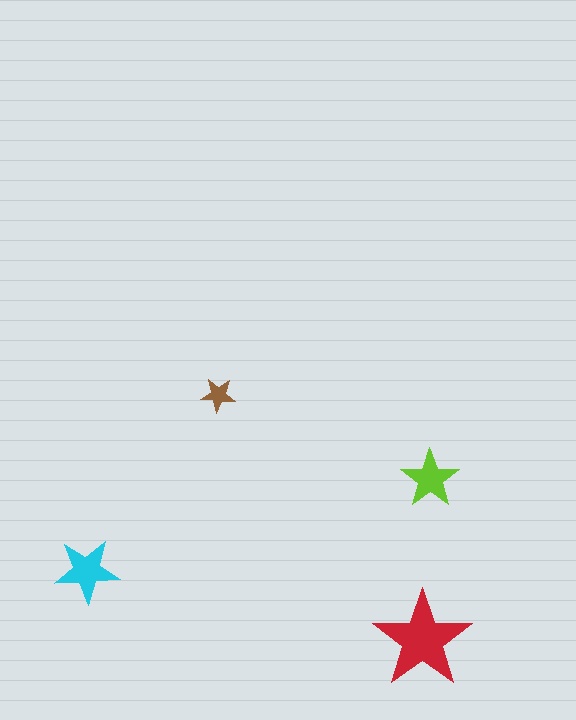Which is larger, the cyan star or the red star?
The red one.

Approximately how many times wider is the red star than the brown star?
About 3 times wider.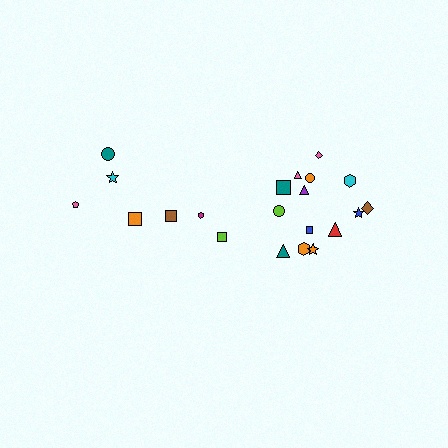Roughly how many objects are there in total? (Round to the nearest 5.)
Roughly 20 objects in total.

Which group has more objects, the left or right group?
The right group.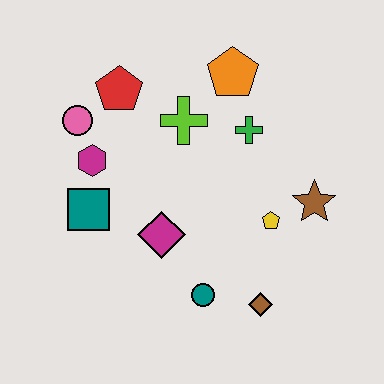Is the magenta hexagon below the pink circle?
Yes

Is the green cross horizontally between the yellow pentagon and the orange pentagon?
Yes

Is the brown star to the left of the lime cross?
No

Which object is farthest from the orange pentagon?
The brown diamond is farthest from the orange pentagon.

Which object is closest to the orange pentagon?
The green cross is closest to the orange pentagon.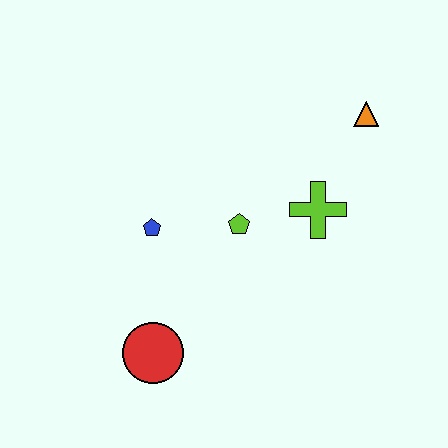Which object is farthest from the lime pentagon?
The orange triangle is farthest from the lime pentagon.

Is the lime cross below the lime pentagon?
No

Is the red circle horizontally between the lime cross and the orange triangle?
No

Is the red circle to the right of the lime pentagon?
No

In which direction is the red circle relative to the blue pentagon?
The red circle is below the blue pentagon.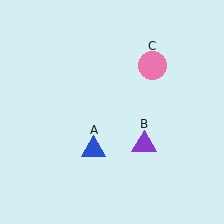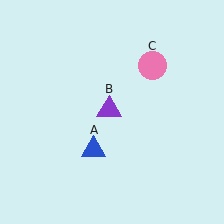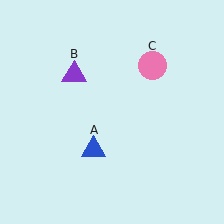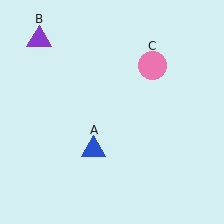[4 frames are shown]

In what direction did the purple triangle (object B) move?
The purple triangle (object B) moved up and to the left.